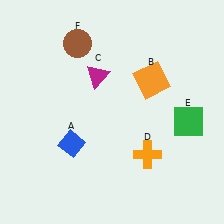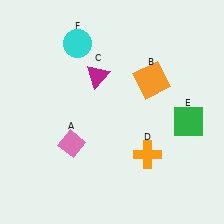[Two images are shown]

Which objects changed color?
A changed from blue to pink. F changed from brown to cyan.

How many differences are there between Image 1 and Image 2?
There are 2 differences between the two images.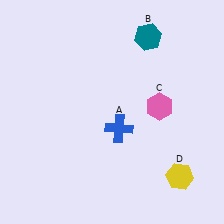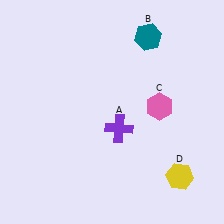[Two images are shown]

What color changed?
The cross (A) changed from blue in Image 1 to purple in Image 2.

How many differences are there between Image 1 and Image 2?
There is 1 difference between the two images.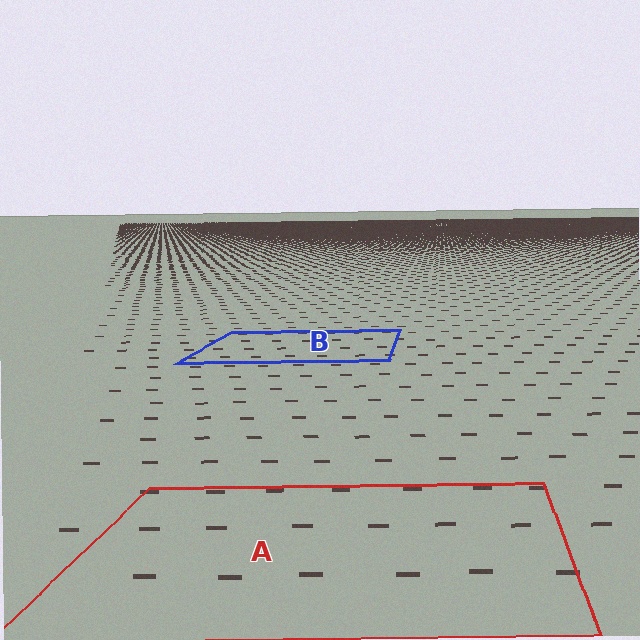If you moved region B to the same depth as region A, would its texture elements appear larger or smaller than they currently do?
They would appear larger. At a closer depth, the same texture elements are projected at a bigger on-screen size.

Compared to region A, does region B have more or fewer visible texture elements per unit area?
Region B has more texture elements per unit area — they are packed more densely because it is farther away.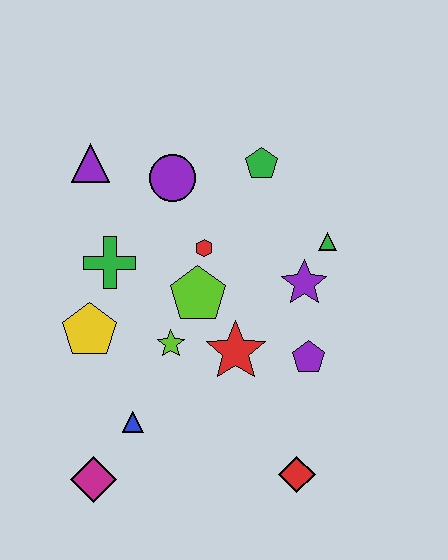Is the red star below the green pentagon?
Yes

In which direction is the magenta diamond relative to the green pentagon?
The magenta diamond is below the green pentagon.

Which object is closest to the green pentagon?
The purple circle is closest to the green pentagon.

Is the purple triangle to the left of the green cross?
Yes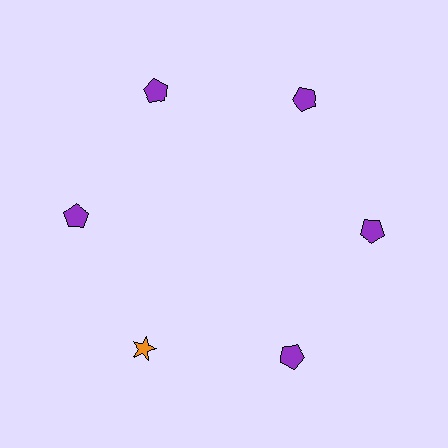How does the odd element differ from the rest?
It differs in both color (orange instead of purple) and shape (star instead of pentagon).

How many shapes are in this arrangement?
There are 6 shapes arranged in a ring pattern.